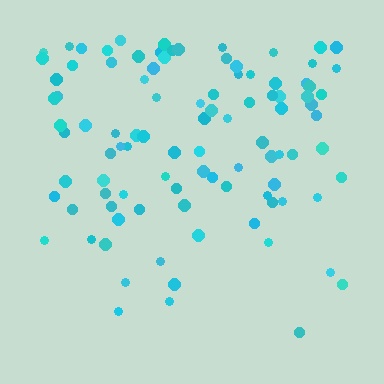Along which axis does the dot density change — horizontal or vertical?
Vertical.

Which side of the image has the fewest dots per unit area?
The bottom.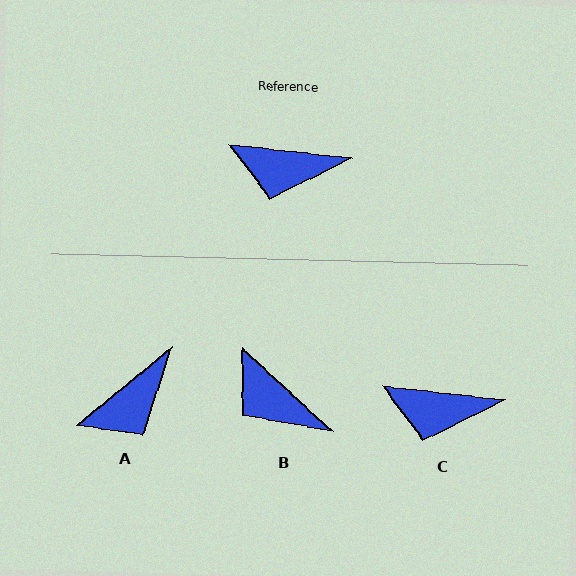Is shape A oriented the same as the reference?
No, it is off by about 46 degrees.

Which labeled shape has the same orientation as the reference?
C.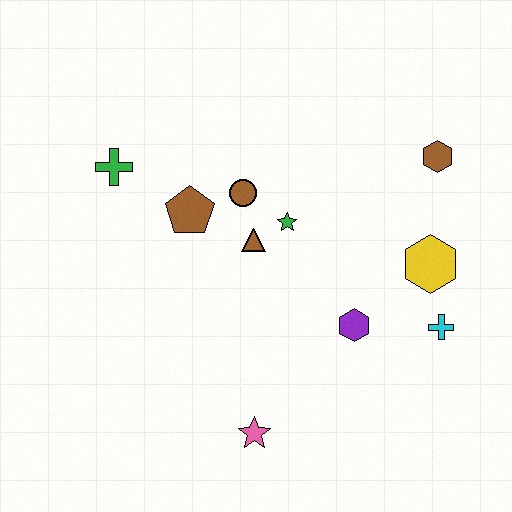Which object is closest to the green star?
The brown triangle is closest to the green star.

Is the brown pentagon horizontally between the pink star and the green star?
No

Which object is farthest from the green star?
The pink star is farthest from the green star.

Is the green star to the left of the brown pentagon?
No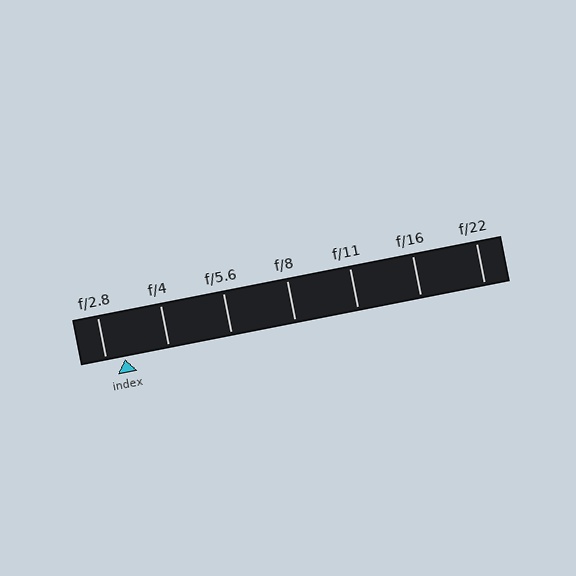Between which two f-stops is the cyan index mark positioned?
The index mark is between f/2.8 and f/4.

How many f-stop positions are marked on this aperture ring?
There are 7 f-stop positions marked.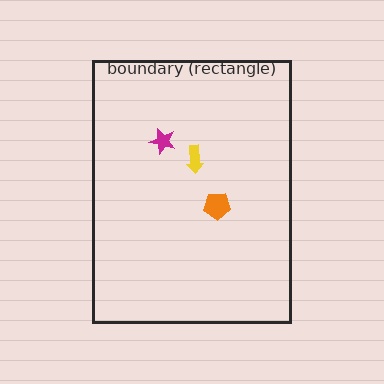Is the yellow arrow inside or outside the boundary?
Inside.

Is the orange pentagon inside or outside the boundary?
Inside.